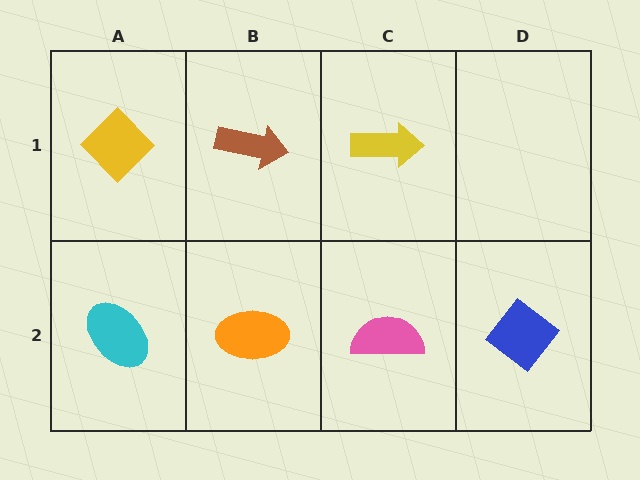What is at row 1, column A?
A yellow diamond.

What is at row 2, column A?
A cyan ellipse.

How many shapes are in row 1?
3 shapes.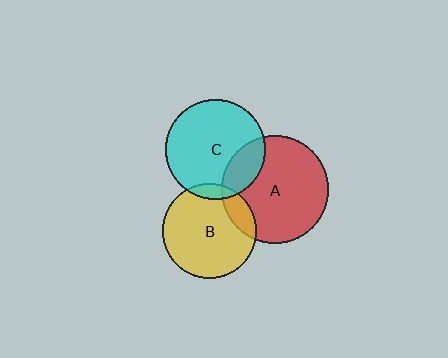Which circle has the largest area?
Circle A (red).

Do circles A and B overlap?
Yes.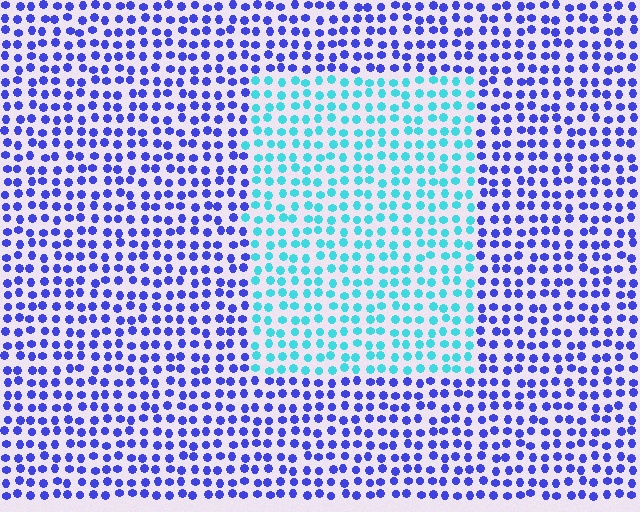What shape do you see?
I see a rectangle.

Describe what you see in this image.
The image is filled with small blue elements in a uniform arrangement. A rectangle-shaped region is visible where the elements are tinted to a slightly different hue, forming a subtle color boundary.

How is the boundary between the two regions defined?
The boundary is defined purely by a slight shift in hue (about 57 degrees). Spacing, size, and orientation are identical on both sides.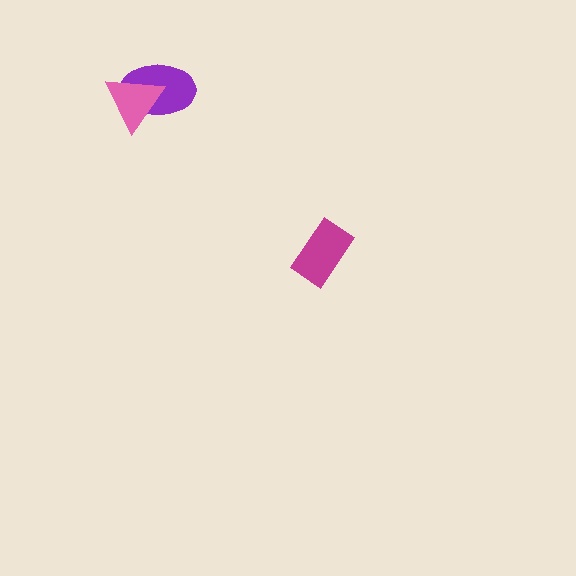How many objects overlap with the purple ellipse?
1 object overlaps with the purple ellipse.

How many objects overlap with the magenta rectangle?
0 objects overlap with the magenta rectangle.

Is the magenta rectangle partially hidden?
No, no other shape covers it.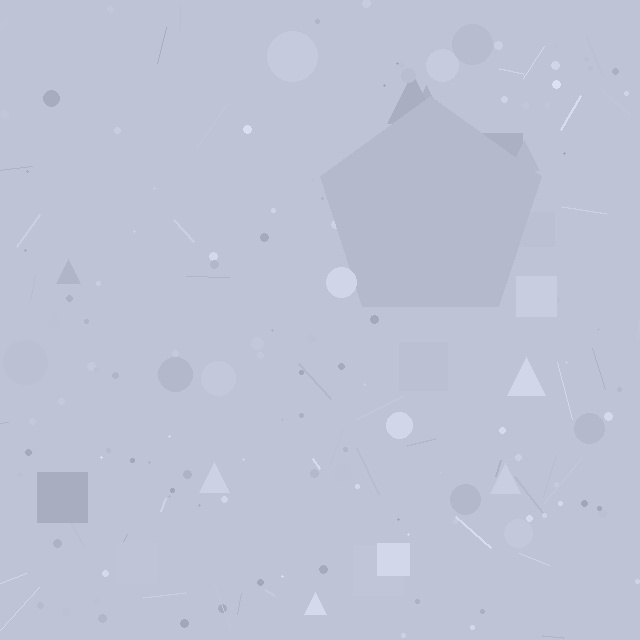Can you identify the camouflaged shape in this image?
The camouflaged shape is a pentagon.